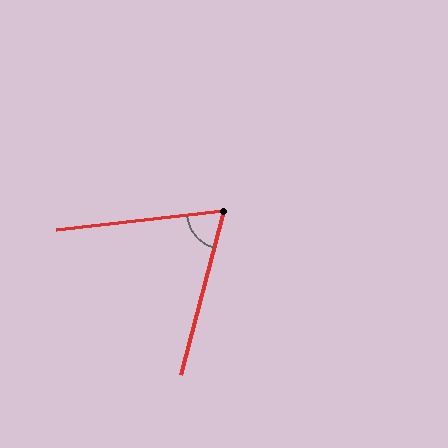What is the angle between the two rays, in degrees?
Approximately 69 degrees.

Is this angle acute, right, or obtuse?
It is acute.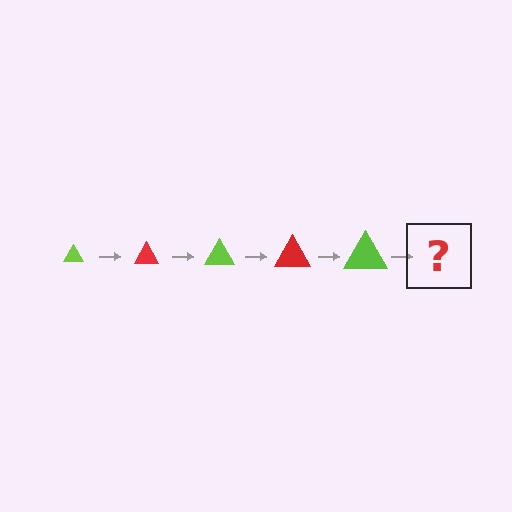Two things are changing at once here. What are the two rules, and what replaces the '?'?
The two rules are that the triangle grows larger each step and the color cycles through lime and red. The '?' should be a red triangle, larger than the previous one.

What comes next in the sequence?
The next element should be a red triangle, larger than the previous one.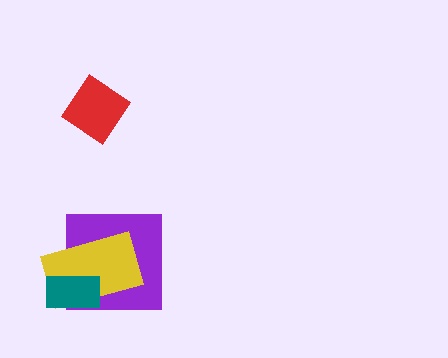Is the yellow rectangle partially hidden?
Yes, it is partially covered by another shape.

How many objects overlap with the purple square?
2 objects overlap with the purple square.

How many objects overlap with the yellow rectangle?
2 objects overlap with the yellow rectangle.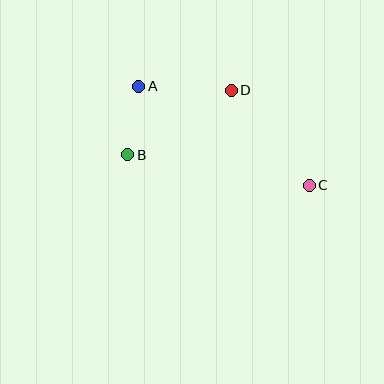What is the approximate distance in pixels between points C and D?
The distance between C and D is approximately 123 pixels.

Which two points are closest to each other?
Points A and B are closest to each other.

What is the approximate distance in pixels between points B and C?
The distance between B and C is approximately 184 pixels.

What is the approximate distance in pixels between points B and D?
The distance between B and D is approximately 122 pixels.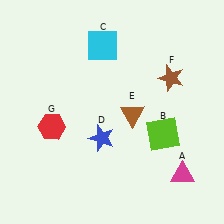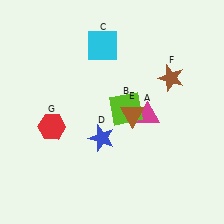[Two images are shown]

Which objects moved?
The objects that moved are: the magenta triangle (A), the lime square (B).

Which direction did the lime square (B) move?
The lime square (B) moved left.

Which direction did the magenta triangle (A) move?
The magenta triangle (A) moved up.